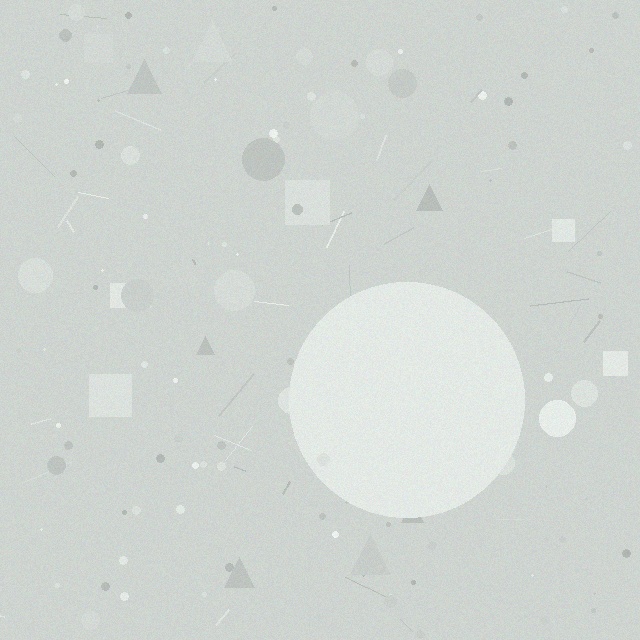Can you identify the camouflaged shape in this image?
The camouflaged shape is a circle.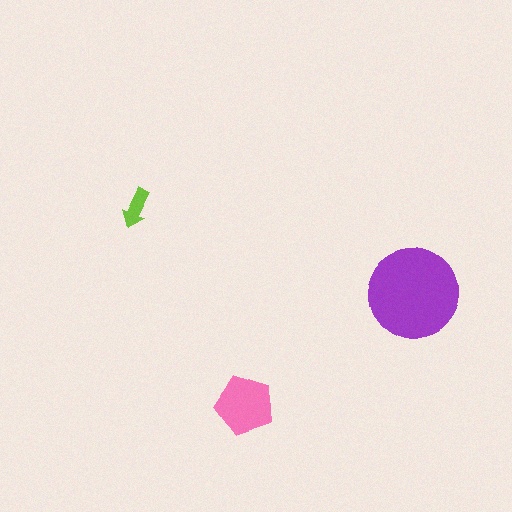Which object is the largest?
The purple circle.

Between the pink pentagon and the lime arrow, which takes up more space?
The pink pentagon.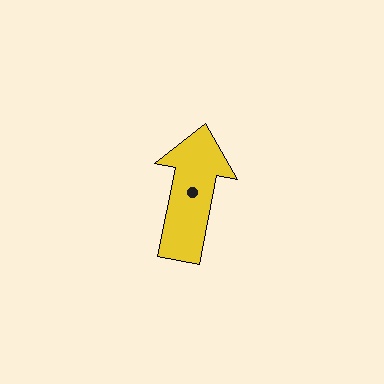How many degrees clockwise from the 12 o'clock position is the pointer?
Approximately 11 degrees.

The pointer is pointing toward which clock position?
Roughly 12 o'clock.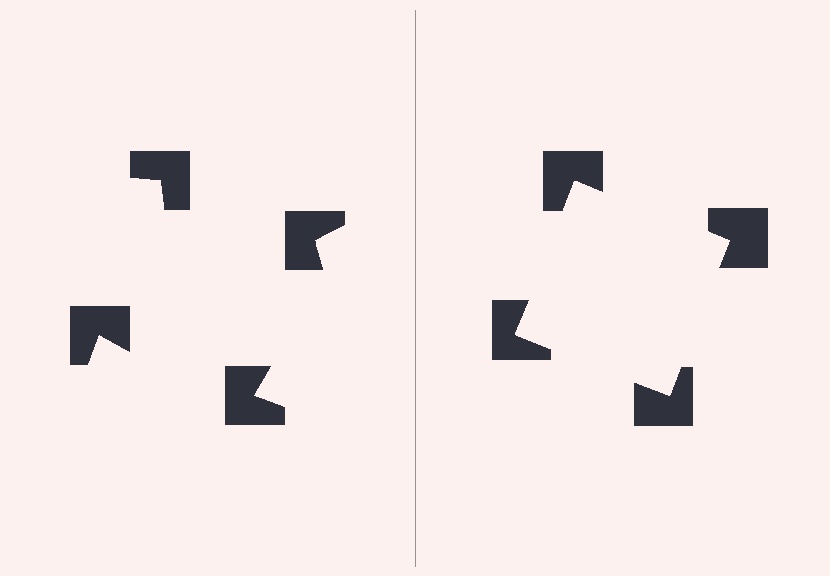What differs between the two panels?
The notched squares are positioned identically on both sides; only the wedge orientations differ. On the right they align to a square; on the left they are misaligned.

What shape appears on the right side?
An illusory square.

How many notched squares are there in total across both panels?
8 — 4 on each side.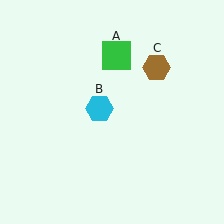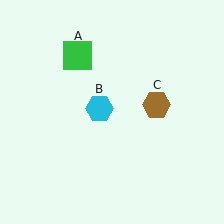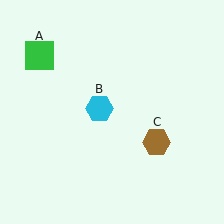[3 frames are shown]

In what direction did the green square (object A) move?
The green square (object A) moved left.